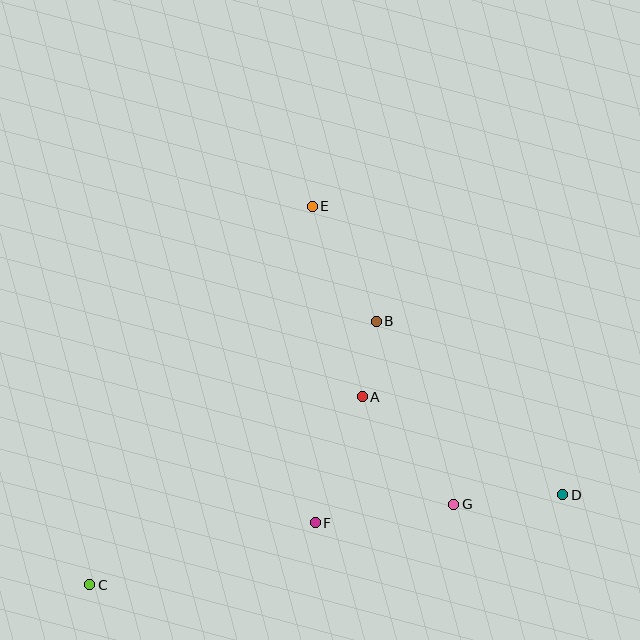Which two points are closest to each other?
Points A and B are closest to each other.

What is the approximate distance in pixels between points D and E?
The distance between D and E is approximately 382 pixels.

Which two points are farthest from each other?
Points C and D are farthest from each other.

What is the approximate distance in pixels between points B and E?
The distance between B and E is approximately 132 pixels.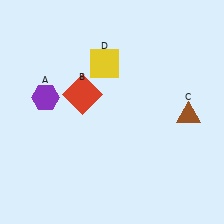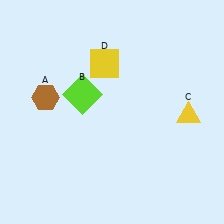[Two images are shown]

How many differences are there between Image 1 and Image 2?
There are 3 differences between the two images.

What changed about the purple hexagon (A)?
In Image 1, A is purple. In Image 2, it changed to brown.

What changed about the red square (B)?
In Image 1, B is red. In Image 2, it changed to lime.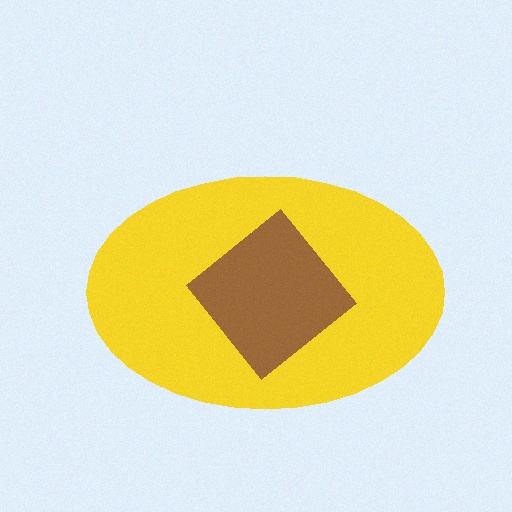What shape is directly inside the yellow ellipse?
The brown diamond.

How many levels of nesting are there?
2.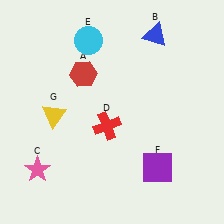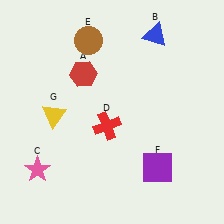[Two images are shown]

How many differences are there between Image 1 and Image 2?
There is 1 difference between the two images.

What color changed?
The circle (E) changed from cyan in Image 1 to brown in Image 2.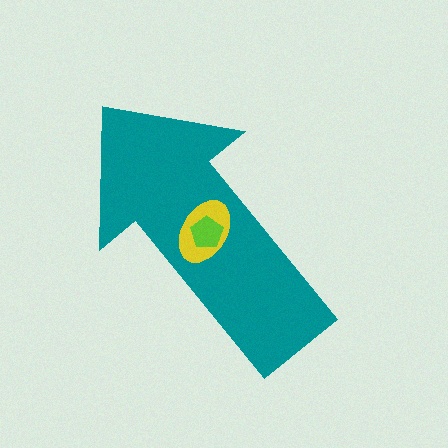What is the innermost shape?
The lime pentagon.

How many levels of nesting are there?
3.